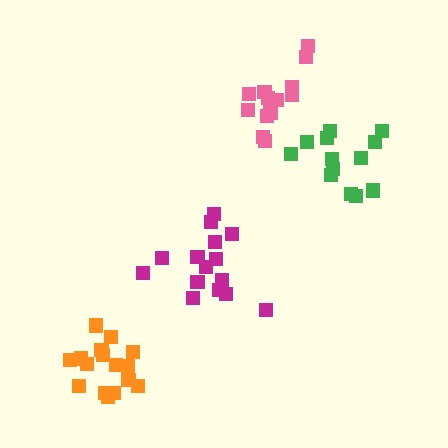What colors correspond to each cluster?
The clusters are colored: pink, green, magenta, orange.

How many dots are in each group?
Group 1: 14 dots, Group 2: 13 dots, Group 3: 15 dots, Group 4: 16 dots (58 total).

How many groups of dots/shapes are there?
There are 4 groups.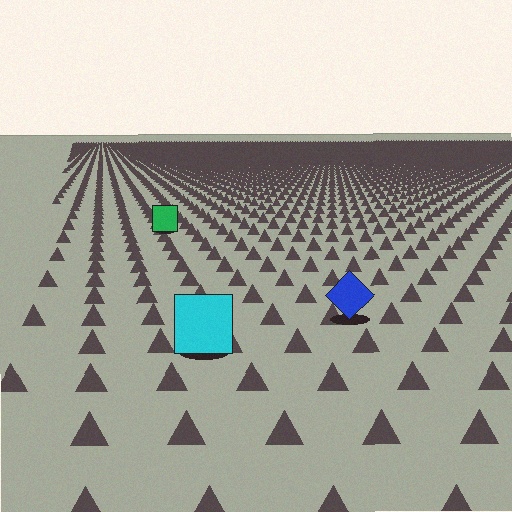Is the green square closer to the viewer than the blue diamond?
No. The blue diamond is closer — you can tell from the texture gradient: the ground texture is coarser near it.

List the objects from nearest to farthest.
From nearest to farthest: the cyan square, the blue diamond, the green square.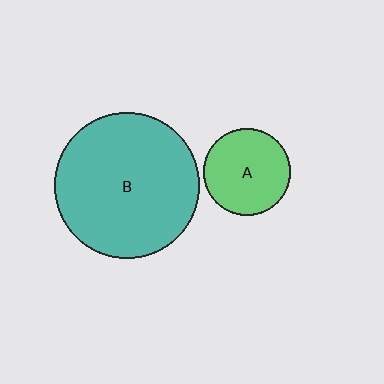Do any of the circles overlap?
No, none of the circles overlap.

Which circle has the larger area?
Circle B (teal).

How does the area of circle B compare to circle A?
Approximately 2.8 times.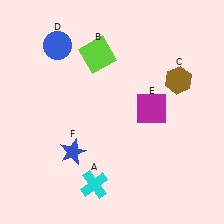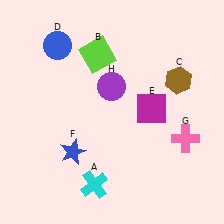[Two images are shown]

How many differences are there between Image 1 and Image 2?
There are 2 differences between the two images.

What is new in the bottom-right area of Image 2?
A pink cross (G) was added in the bottom-right area of Image 2.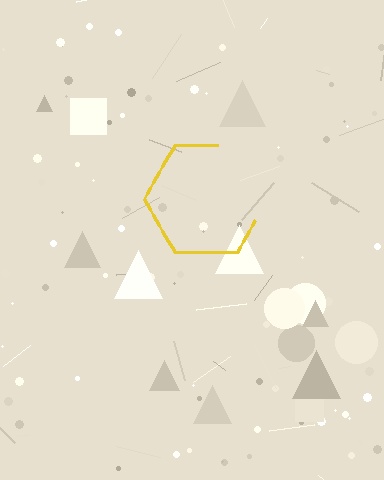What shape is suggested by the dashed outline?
The dashed outline suggests a hexagon.